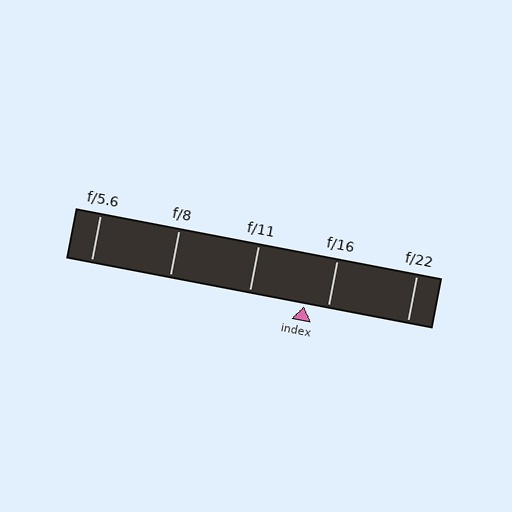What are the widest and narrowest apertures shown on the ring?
The widest aperture shown is f/5.6 and the narrowest is f/22.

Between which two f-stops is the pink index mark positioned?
The index mark is between f/11 and f/16.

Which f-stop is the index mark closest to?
The index mark is closest to f/16.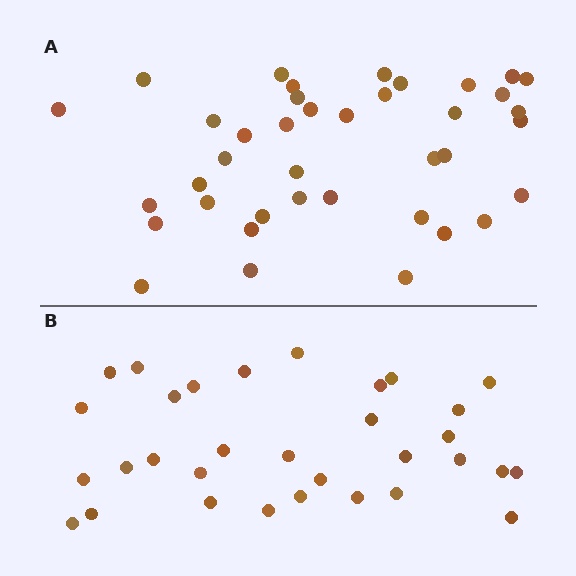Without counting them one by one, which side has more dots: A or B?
Region A (the top region) has more dots.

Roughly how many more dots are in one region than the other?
Region A has roughly 8 or so more dots than region B.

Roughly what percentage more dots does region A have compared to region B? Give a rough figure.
About 20% more.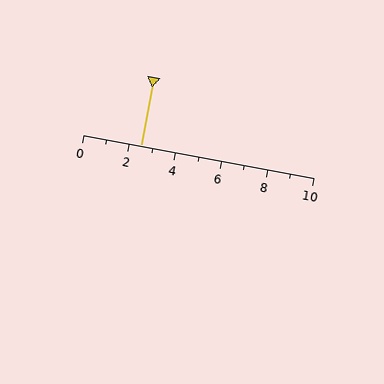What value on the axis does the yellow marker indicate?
The marker indicates approximately 2.5.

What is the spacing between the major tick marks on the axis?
The major ticks are spaced 2 apart.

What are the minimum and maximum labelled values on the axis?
The axis runs from 0 to 10.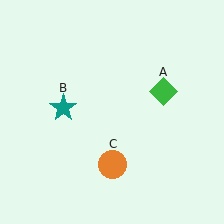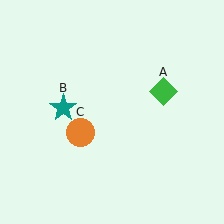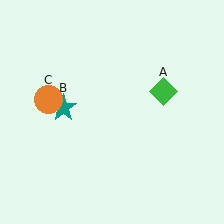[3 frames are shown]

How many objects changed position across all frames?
1 object changed position: orange circle (object C).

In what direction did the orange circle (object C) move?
The orange circle (object C) moved up and to the left.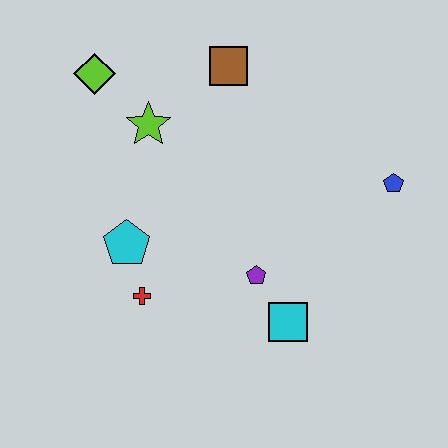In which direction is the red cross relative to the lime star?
The red cross is below the lime star.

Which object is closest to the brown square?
The lime star is closest to the brown square.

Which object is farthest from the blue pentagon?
The lime diamond is farthest from the blue pentagon.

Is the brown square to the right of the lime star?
Yes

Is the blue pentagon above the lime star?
No